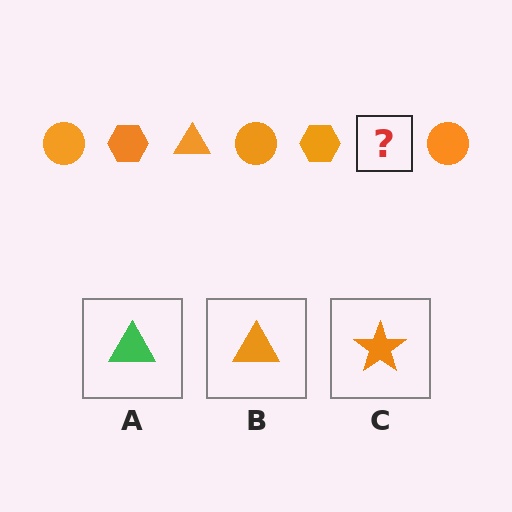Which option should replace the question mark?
Option B.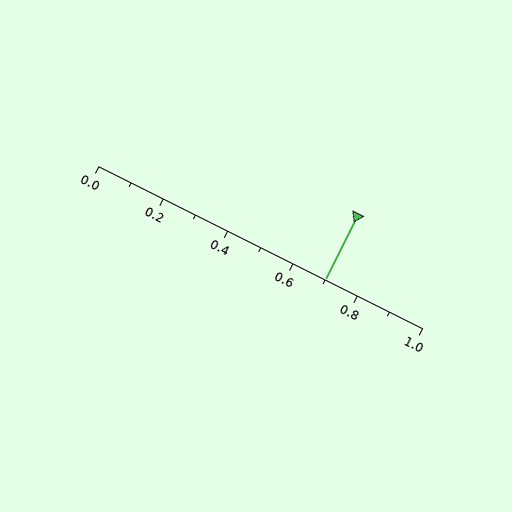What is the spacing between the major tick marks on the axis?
The major ticks are spaced 0.2 apart.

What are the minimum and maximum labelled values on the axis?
The axis runs from 0.0 to 1.0.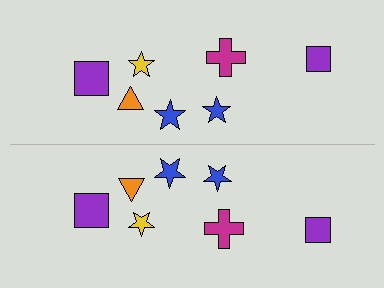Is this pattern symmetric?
Yes, this pattern has bilateral (reflection) symmetry.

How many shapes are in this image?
There are 14 shapes in this image.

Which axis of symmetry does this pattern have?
The pattern has a horizontal axis of symmetry running through the center of the image.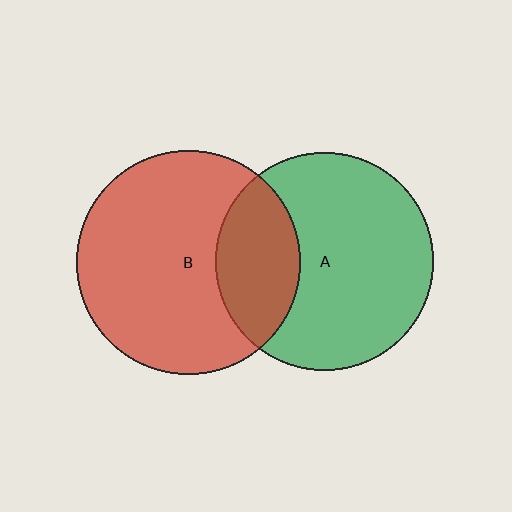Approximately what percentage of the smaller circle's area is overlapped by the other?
Approximately 30%.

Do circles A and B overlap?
Yes.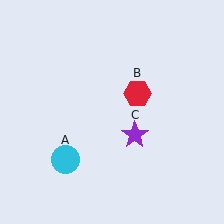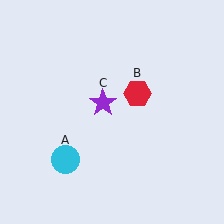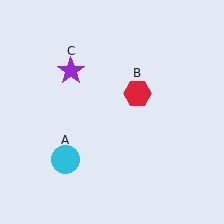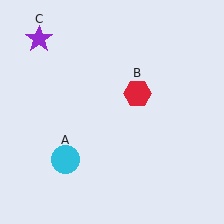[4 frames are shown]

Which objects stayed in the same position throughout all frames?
Cyan circle (object A) and red hexagon (object B) remained stationary.